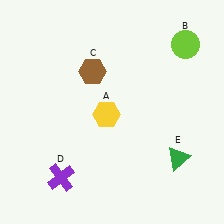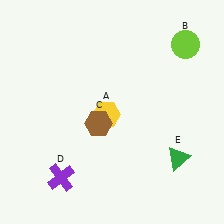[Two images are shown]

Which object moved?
The brown hexagon (C) moved down.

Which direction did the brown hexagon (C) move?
The brown hexagon (C) moved down.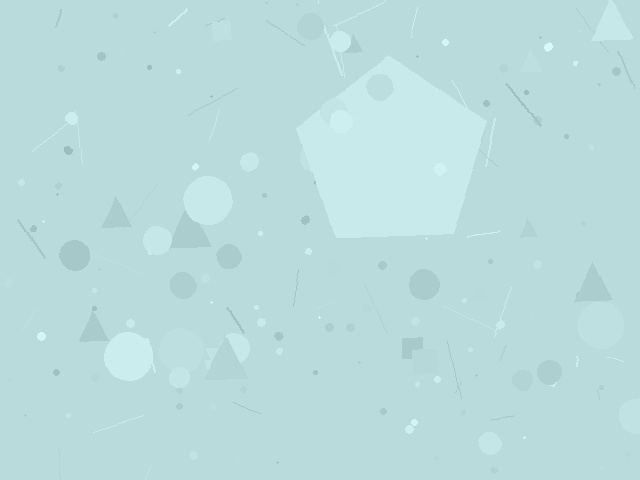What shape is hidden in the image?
A pentagon is hidden in the image.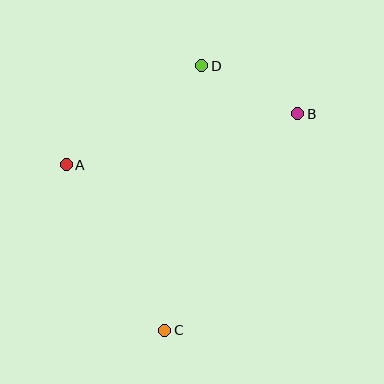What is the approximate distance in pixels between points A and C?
The distance between A and C is approximately 192 pixels.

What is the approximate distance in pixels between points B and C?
The distance between B and C is approximately 254 pixels.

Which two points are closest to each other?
Points B and D are closest to each other.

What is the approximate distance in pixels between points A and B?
The distance between A and B is approximately 237 pixels.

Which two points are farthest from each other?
Points C and D are farthest from each other.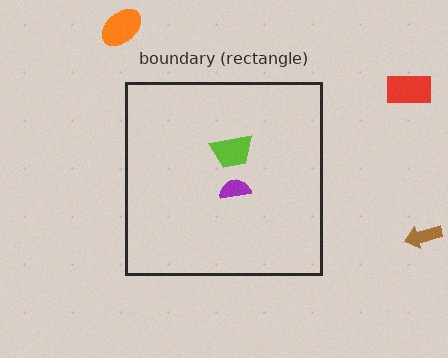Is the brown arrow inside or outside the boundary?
Outside.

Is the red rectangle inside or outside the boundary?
Outside.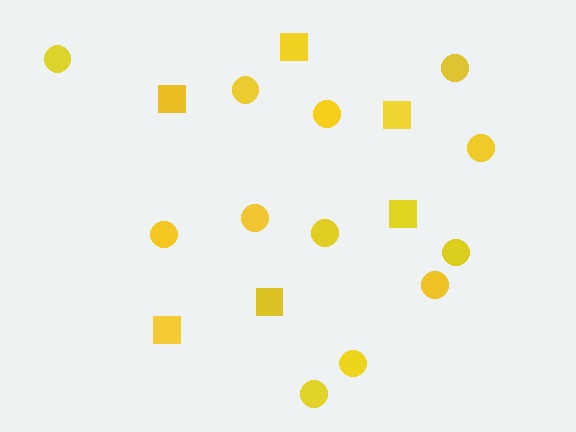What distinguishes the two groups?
There are 2 groups: one group of squares (6) and one group of circles (12).